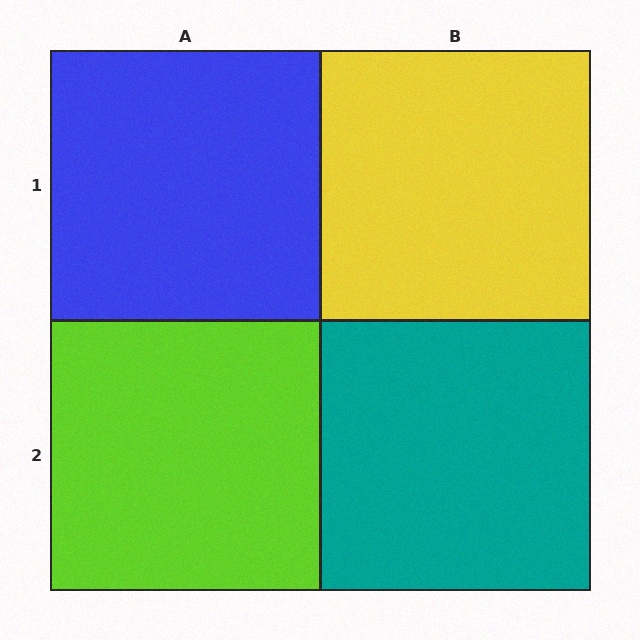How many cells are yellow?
1 cell is yellow.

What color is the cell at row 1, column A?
Blue.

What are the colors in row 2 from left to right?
Lime, teal.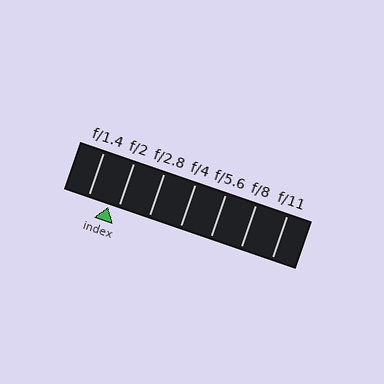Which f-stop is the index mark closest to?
The index mark is closest to f/2.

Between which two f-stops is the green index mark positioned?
The index mark is between f/1.4 and f/2.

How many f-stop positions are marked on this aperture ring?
There are 7 f-stop positions marked.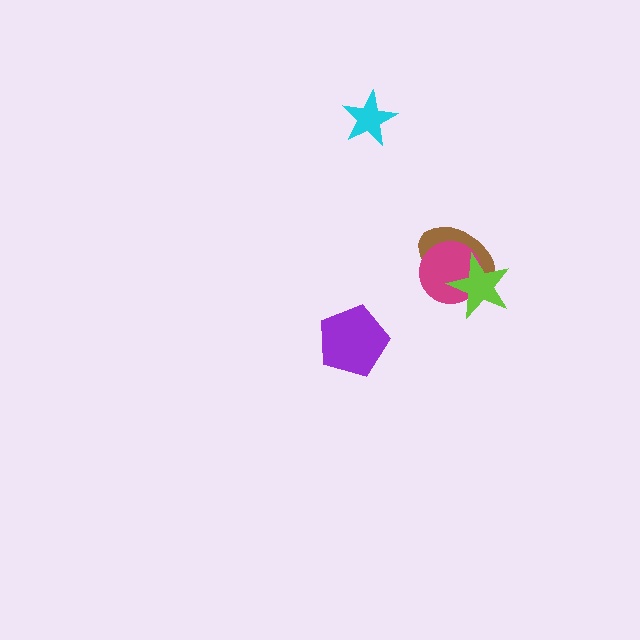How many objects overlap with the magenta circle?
2 objects overlap with the magenta circle.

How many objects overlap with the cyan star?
0 objects overlap with the cyan star.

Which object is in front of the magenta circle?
The lime star is in front of the magenta circle.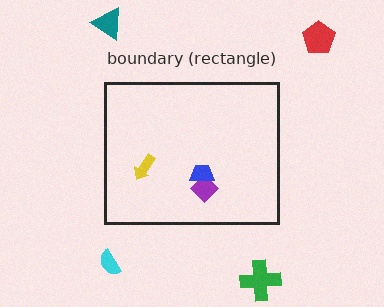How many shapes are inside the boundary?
3 inside, 4 outside.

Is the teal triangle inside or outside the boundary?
Outside.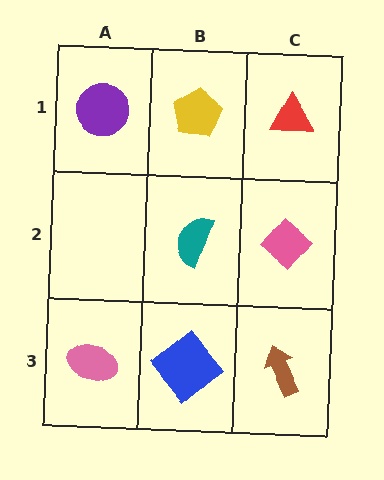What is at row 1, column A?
A purple circle.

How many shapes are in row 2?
2 shapes.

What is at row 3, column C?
A brown arrow.